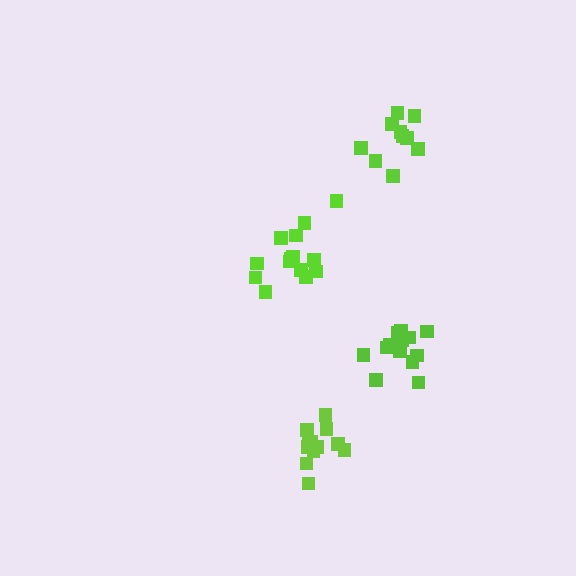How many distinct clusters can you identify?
There are 4 distinct clusters.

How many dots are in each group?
Group 1: 13 dots, Group 2: 10 dots, Group 3: 12 dots, Group 4: 14 dots (49 total).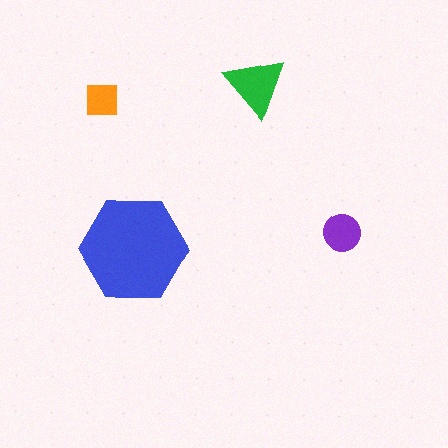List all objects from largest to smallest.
The blue hexagon, the green triangle, the purple circle, the orange square.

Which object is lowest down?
The blue hexagon is bottommost.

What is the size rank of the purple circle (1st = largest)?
3rd.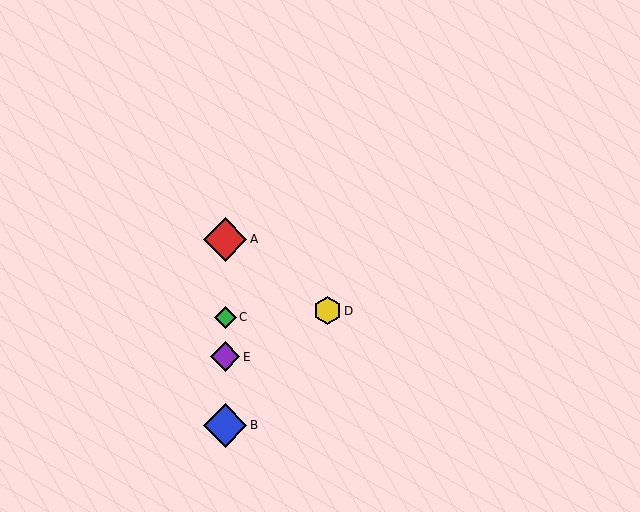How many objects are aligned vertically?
4 objects (A, B, C, E) are aligned vertically.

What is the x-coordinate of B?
Object B is at x≈225.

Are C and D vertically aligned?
No, C is at x≈225 and D is at x≈327.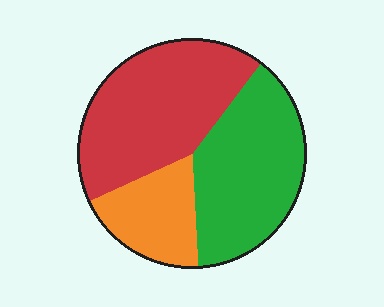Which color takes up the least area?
Orange, at roughly 20%.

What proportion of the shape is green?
Green covers around 40% of the shape.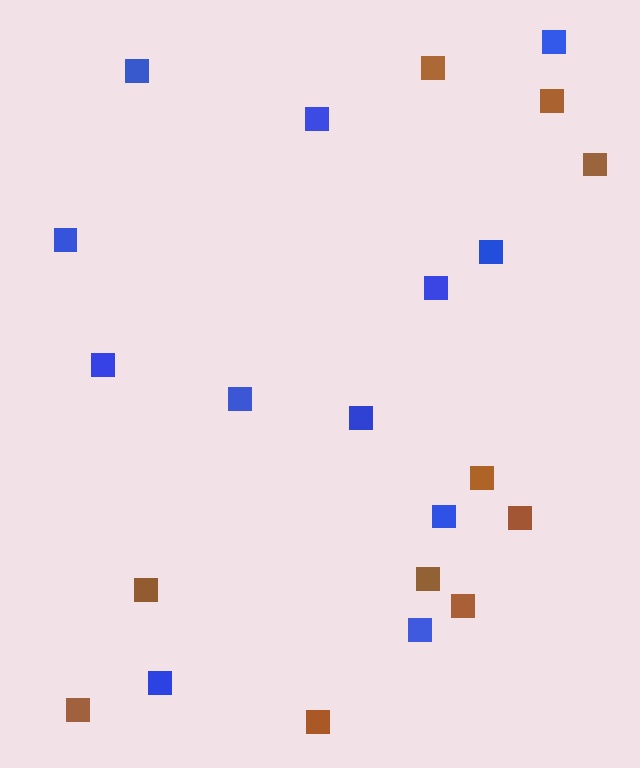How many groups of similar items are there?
There are 2 groups: one group of brown squares (10) and one group of blue squares (12).